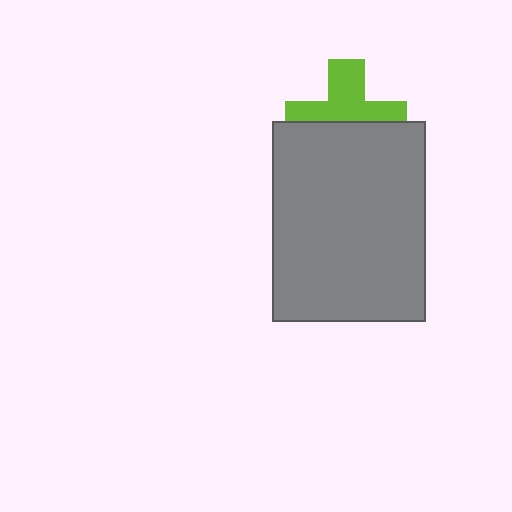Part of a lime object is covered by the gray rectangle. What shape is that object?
It is a cross.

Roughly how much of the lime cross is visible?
About half of it is visible (roughly 53%).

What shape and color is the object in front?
The object in front is a gray rectangle.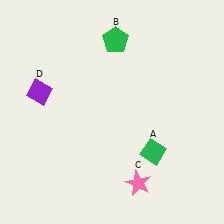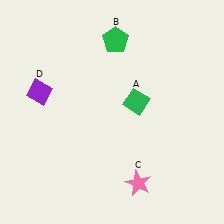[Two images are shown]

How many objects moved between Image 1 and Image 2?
1 object moved between the two images.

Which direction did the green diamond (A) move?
The green diamond (A) moved up.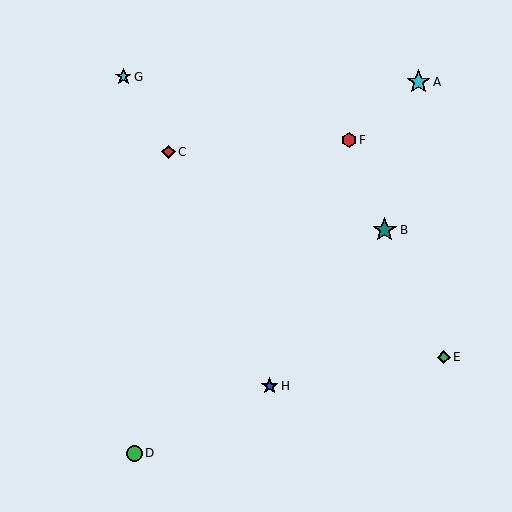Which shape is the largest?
The teal star (labeled B) is the largest.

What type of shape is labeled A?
Shape A is a cyan star.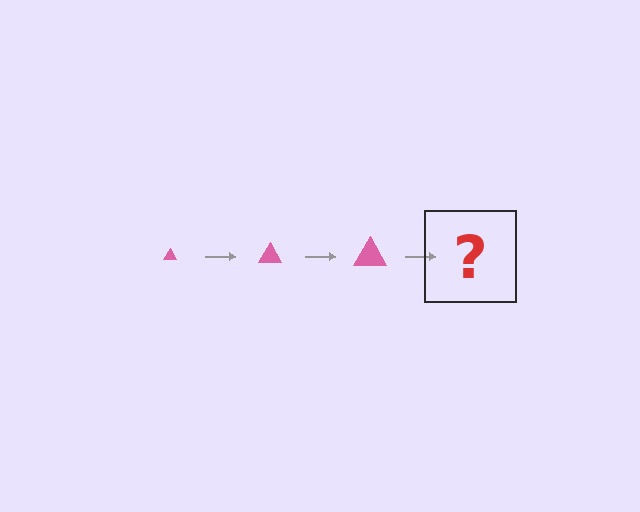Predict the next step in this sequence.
The next step is a pink triangle, larger than the previous one.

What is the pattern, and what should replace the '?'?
The pattern is that the triangle gets progressively larger each step. The '?' should be a pink triangle, larger than the previous one.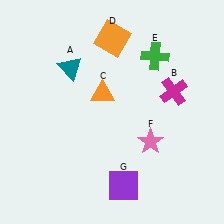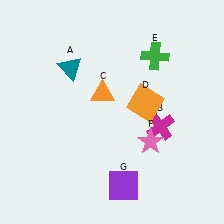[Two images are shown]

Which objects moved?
The objects that moved are: the magenta cross (B), the orange square (D).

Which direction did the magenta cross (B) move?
The magenta cross (B) moved down.